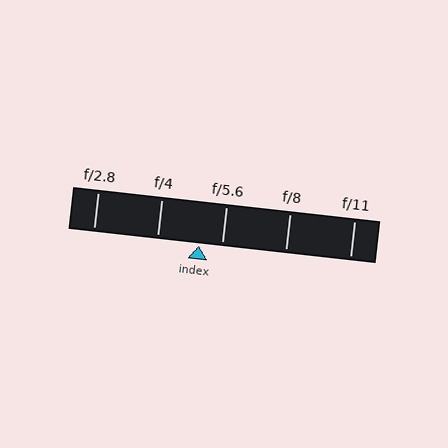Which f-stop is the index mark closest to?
The index mark is closest to f/5.6.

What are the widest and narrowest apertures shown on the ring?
The widest aperture shown is f/2.8 and the narrowest is f/11.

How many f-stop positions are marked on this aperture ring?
There are 5 f-stop positions marked.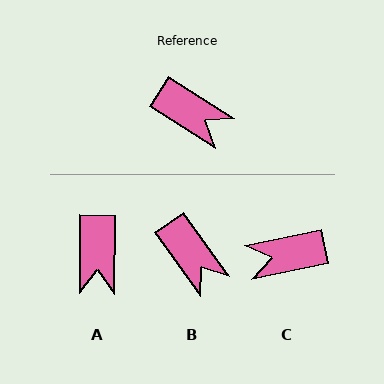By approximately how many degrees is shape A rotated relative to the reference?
Approximately 58 degrees clockwise.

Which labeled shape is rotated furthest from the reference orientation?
C, about 136 degrees away.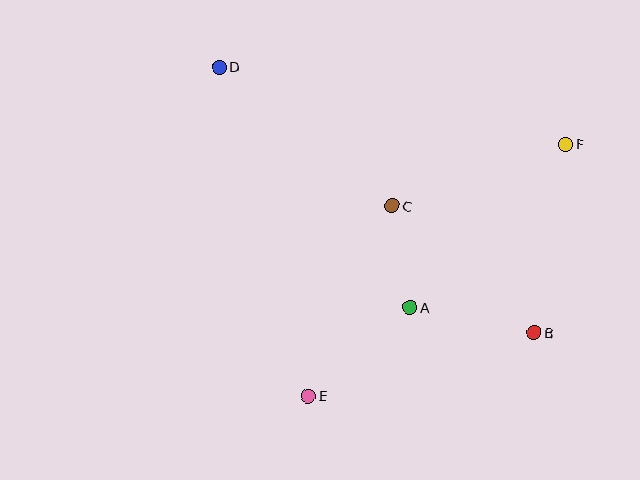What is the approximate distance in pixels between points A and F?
The distance between A and F is approximately 226 pixels.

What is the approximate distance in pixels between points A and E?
The distance between A and E is approximately 135 pixels.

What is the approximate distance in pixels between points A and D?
The distance between A and D is approximately 307 pixels.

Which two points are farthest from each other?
Points B and D are farthest from each other.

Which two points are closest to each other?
Points A and C are closest to each other.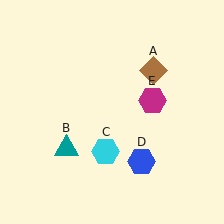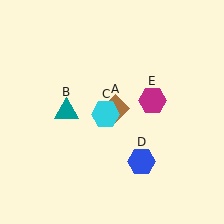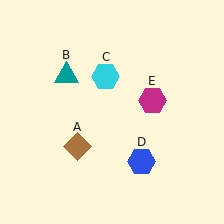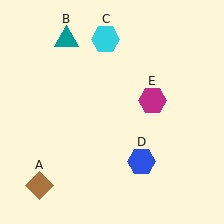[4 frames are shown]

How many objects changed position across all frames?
3 objects changed position: brown diamond (object A), teal triangle (object B), cyan hexagon (object C).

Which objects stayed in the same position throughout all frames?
Blue hexagon (object D) and magenta hexagon (object E) remained stationary.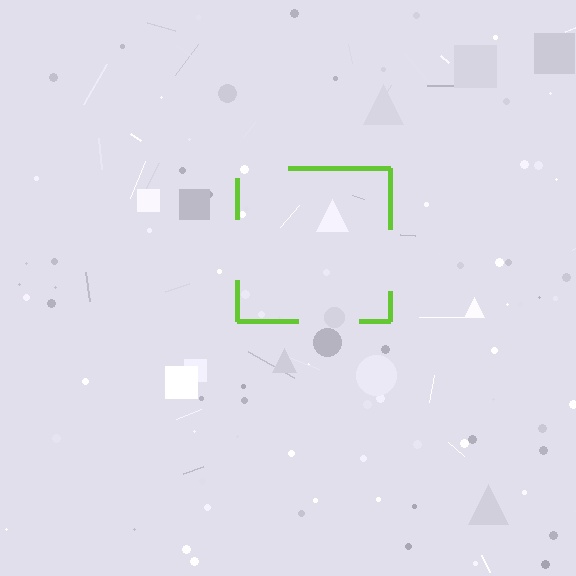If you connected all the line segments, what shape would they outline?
They would outline a square.